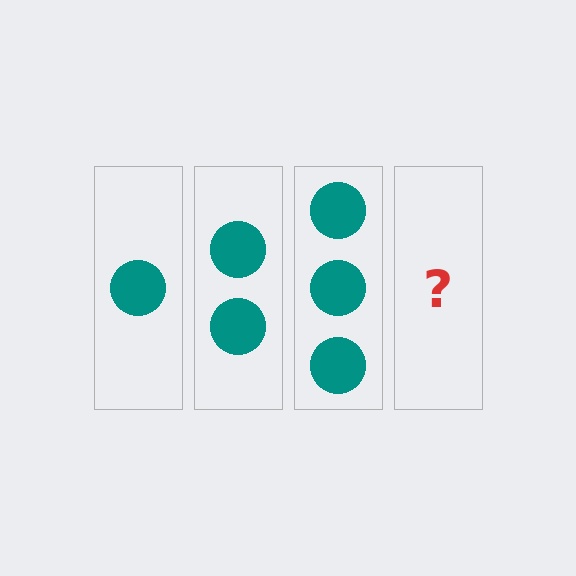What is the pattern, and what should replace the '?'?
The pattern is that each step adds one more circle. The '?' should be 4 circles.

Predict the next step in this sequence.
The next step is 4 circles.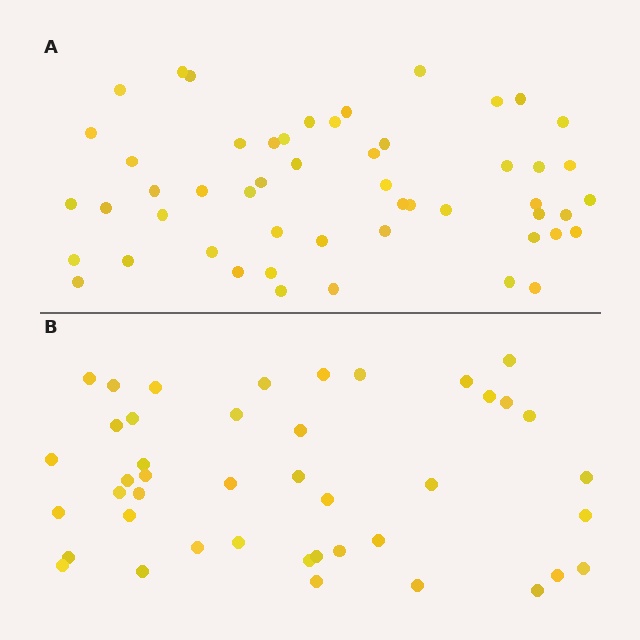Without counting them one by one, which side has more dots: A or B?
Region A (the top region) has more dots.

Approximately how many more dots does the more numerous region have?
Region A has roughly 8 or so more dots than region B.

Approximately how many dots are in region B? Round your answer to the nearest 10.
About 40 dots. (The exact count is 43, which rounds to 40.)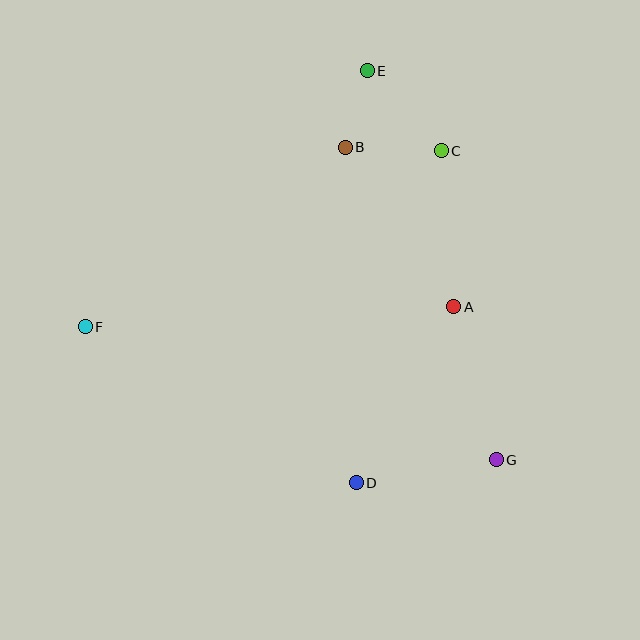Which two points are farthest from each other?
Points F and G are farthest from each other.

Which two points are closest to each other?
Points B and E are closest to each other.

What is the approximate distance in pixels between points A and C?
The distance between A and C is approximately 157 pixels.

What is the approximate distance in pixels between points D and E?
The distance between D and E is approximately 412 pixels.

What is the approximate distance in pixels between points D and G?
The distance between D and G is approximately 142 pixels.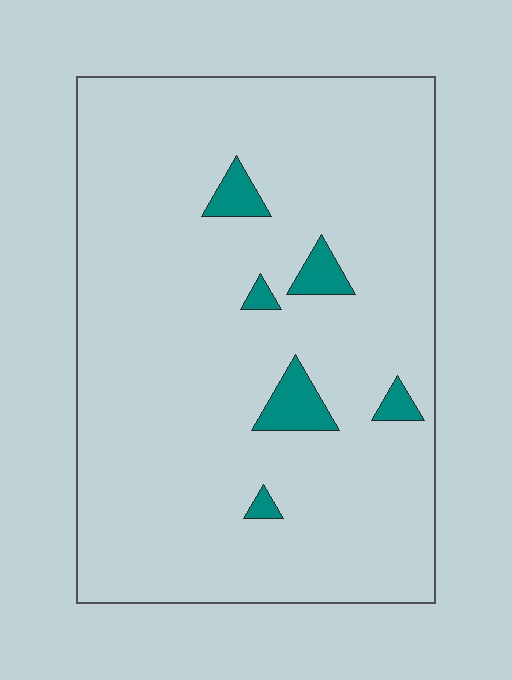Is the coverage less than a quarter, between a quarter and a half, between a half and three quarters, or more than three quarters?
Less than a quarter.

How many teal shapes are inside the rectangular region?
6.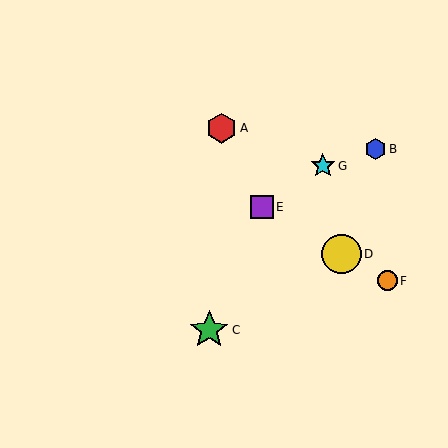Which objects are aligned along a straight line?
Objects D, E, F are aligned along a straight line.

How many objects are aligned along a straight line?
3 objects (D, E, F) are aligned along a straight line.